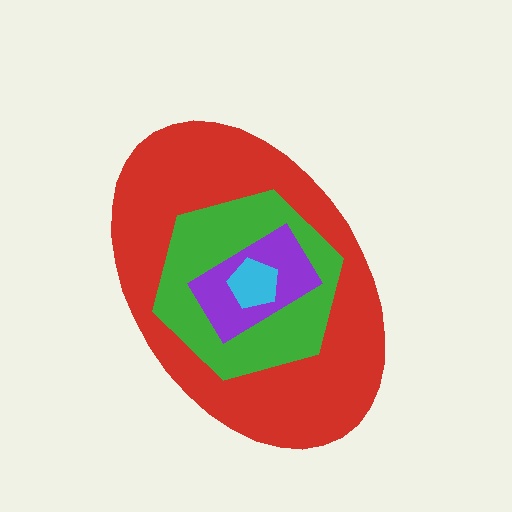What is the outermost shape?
The red ellipse.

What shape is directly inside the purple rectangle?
The cyan pentagon.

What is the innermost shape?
The cyan pentagon.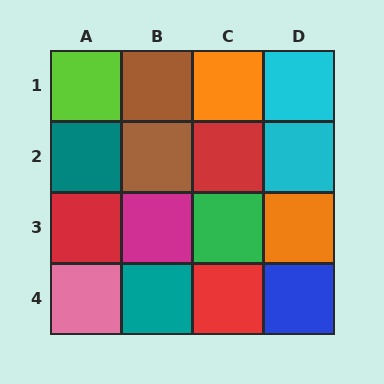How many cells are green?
1 cell is green.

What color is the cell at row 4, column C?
Red.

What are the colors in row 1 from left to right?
Lime, brown, orange, cyan.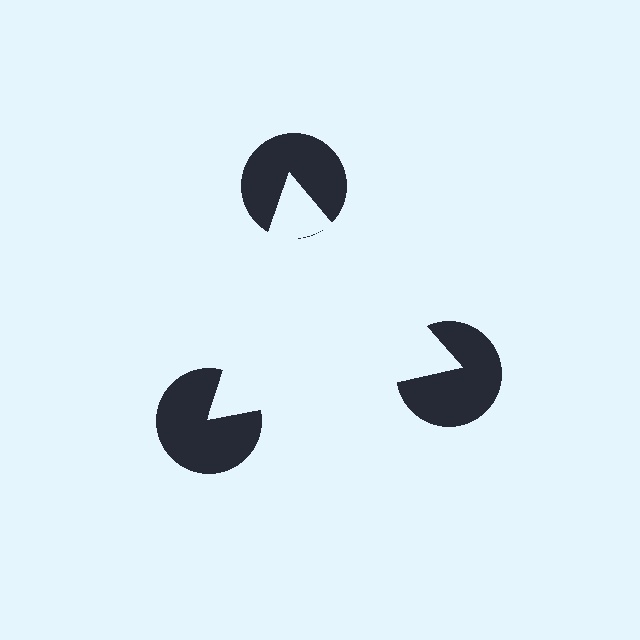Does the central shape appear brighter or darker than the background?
It typically appears slightly brighter than the background, even though no actual brightness change is drawn.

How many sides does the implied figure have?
3 sides.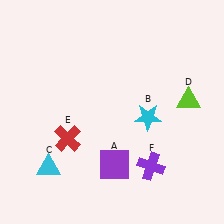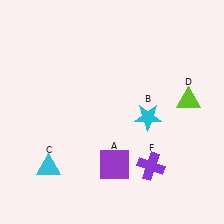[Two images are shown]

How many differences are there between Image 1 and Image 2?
There is 1 difference between the two images.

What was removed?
The red cross (E) was removed in Image 2.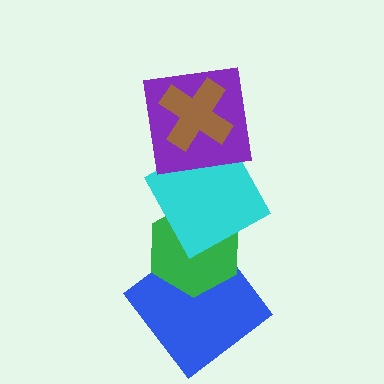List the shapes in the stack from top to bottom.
From top to bottom: the brown cross, the purple square, the cyan square, the green hexagon, the blue diamond.